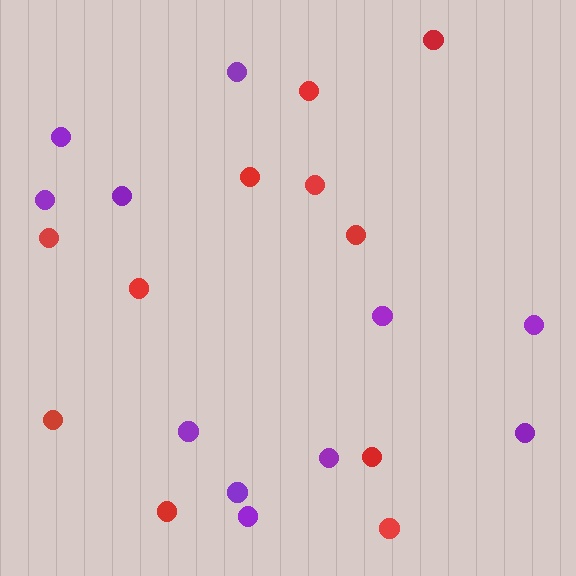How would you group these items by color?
There are 2 groups: one group of purple circles (11) and one group of red circles (11).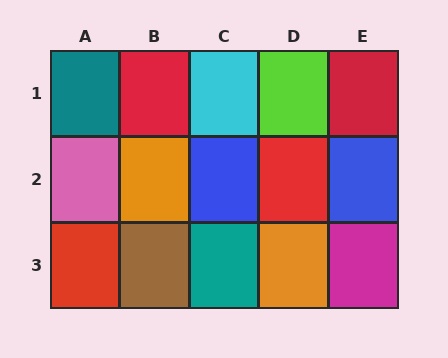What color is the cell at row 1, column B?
Red.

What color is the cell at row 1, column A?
Teal.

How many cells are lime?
1 cell is lime.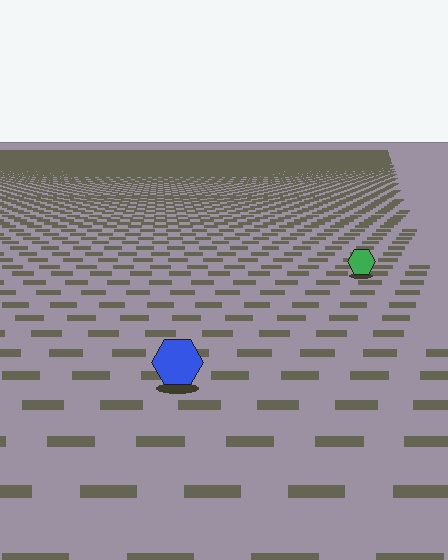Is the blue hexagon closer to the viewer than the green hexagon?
Yes. The blue hexagon is closer — you can tell from the texture gradient: the ground texture is coarser near it.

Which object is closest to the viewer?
The blue hexagon is closest. The texture marks near it are larger and more spread out.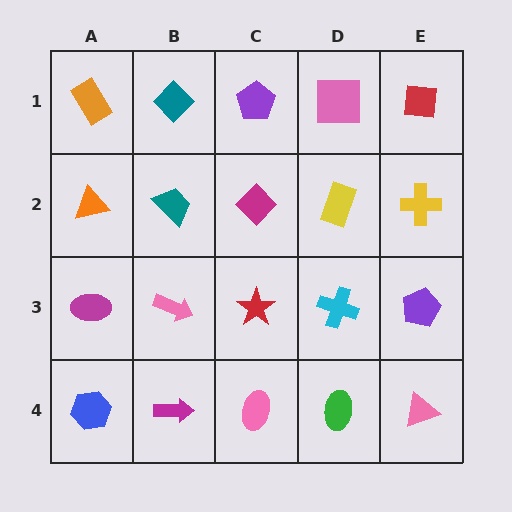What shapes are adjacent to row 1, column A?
An orange triangle (row 2, column A), a teal diamond (row 1, column B).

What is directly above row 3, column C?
A magenta diamond.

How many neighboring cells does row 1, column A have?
2.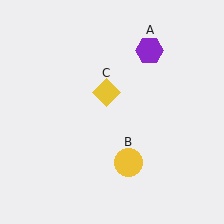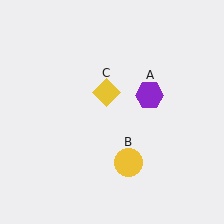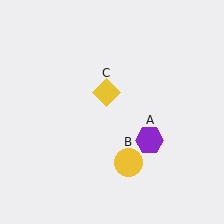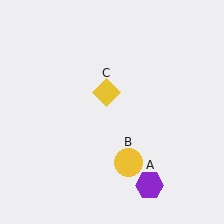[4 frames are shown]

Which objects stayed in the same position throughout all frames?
Yellow circle (object B) and yellow diamond (object C) remained stationary.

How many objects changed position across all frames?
1 object changed position: purple hexagon (object A).